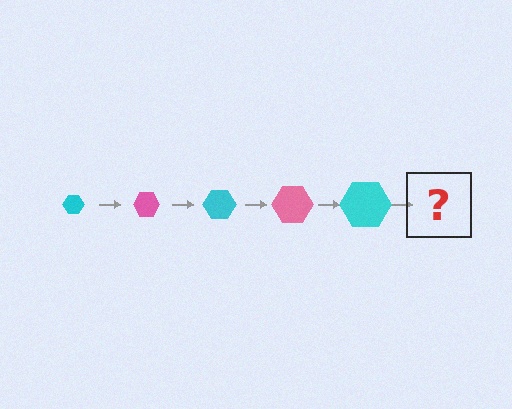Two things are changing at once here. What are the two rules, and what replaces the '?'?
The two rules are that the hexagon grows larger each step and the color cycles through cyan and pink. The '?' should be a pink hexagon, larger than the previous one.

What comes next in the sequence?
The next element should be a pink hexagon, larger than the previous one.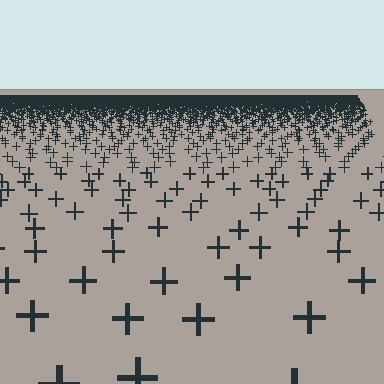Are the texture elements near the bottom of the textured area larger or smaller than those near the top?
Larger. Near the bottom, elements are closer to the viewer and appear at a bigger on-screen size.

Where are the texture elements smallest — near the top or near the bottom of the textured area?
Near the top.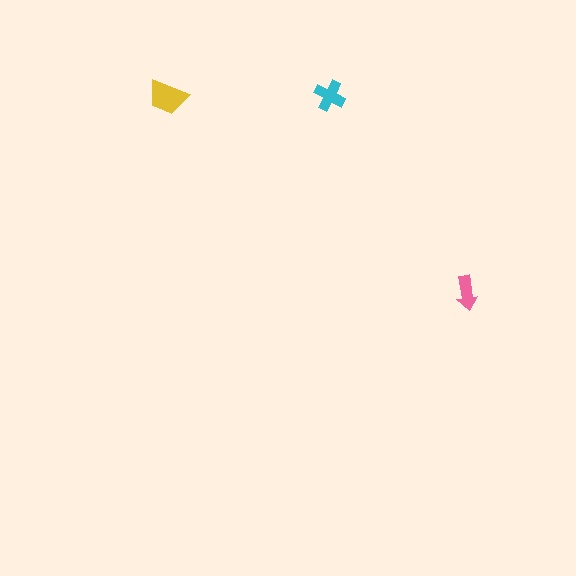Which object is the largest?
The yellow trapezoid.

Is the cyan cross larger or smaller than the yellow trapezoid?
Smaller.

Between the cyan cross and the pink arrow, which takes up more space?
The cyan cross.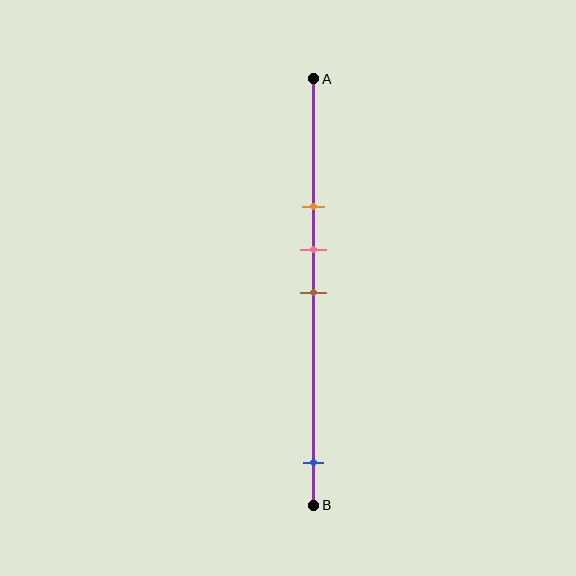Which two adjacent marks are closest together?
The pink and brown marks are the closest adjacent pair.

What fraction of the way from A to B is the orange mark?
The orange mark is approximately 30% (0.3) of the way from A to B.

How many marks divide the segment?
There are 4 marks dividing the segment.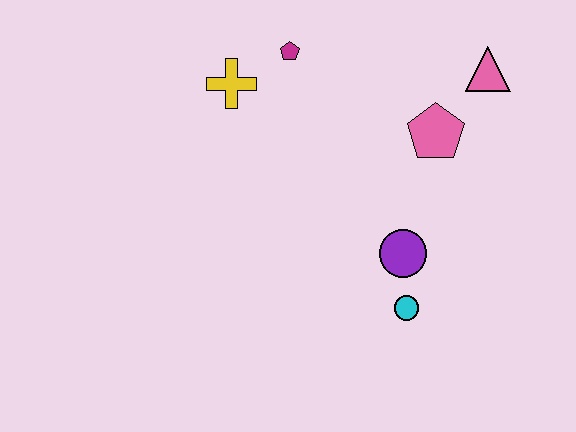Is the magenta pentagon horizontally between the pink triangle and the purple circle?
No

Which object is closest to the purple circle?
The cyan circle is closest to the purple circle.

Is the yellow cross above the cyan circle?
Yes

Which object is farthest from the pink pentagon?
The yellow cross is farthest from the pink pentagon.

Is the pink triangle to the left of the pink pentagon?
No